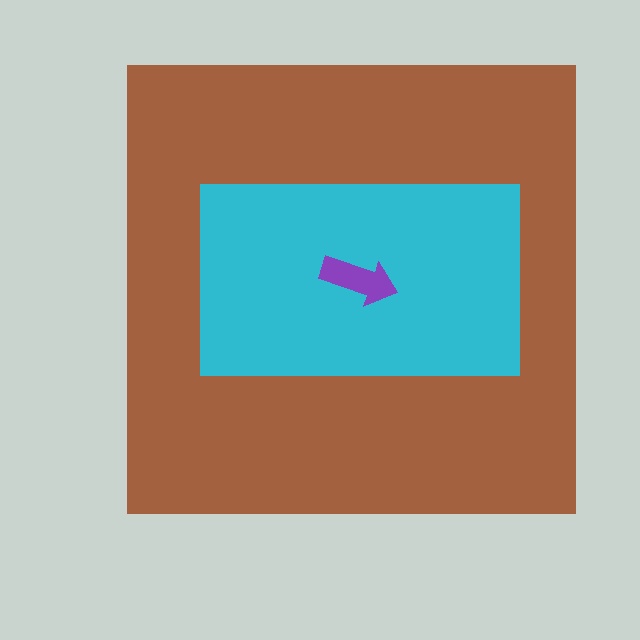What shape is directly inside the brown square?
The cyan rectangle.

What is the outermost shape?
The brown square.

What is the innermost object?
The purple arrow.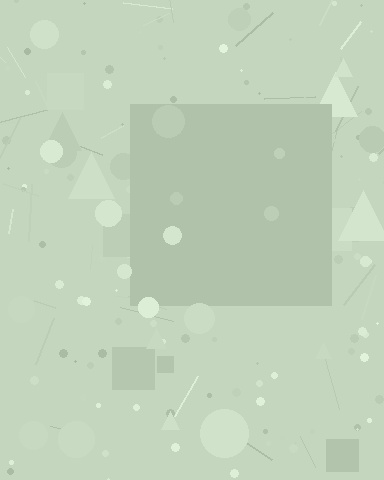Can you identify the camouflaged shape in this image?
The camouflaged shape is a square.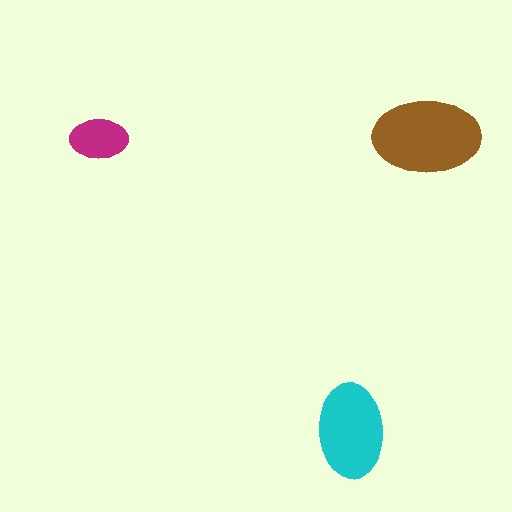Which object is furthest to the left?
The magenta ellipse is leftmost.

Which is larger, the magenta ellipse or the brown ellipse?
The brown one.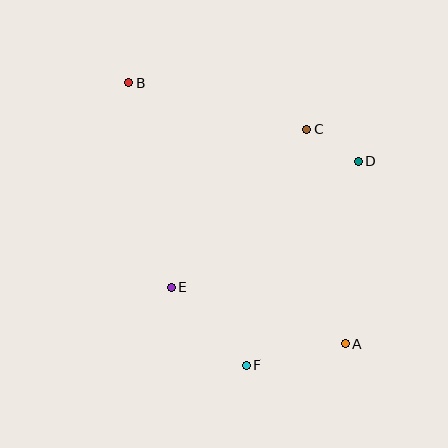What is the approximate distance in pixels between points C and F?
The distance between C and F is approximately 243 pixels.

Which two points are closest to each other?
Points C and D are closest to each other.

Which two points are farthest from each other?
Points A and B are farthest from each other.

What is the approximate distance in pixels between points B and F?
The distance between B and F is approximately 305 pixels.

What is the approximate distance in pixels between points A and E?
The distance between A and E is approximately 183 pixels.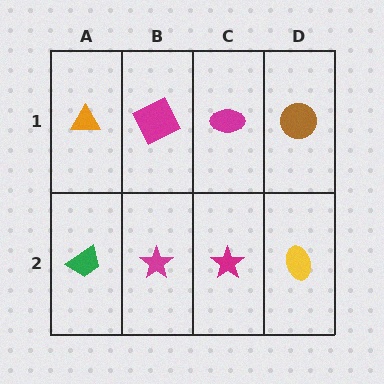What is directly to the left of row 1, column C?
A magenta square.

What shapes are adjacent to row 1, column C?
A magenta star (row 2, column C), a magenta square (row 1, column B), a brown circle (row 1, column D).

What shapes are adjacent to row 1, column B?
A magenta star (row 2, column B), an orange triangle (row 1, column A), a magenta ellipse (row 1, column C).